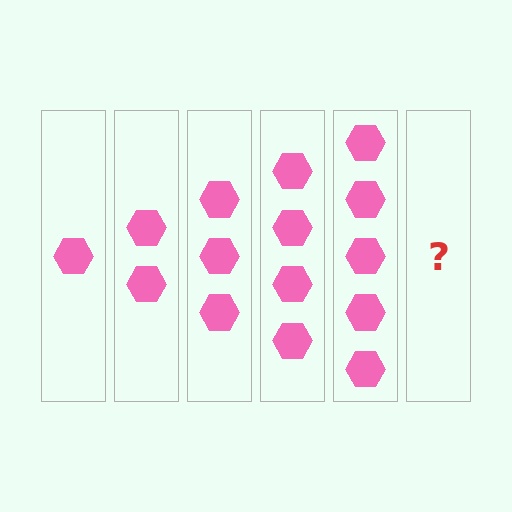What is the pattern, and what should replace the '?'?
The pattern is that each step adds one more hexagon. The '?' should be 6 hexagons.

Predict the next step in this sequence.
The next step is 6 hexagons.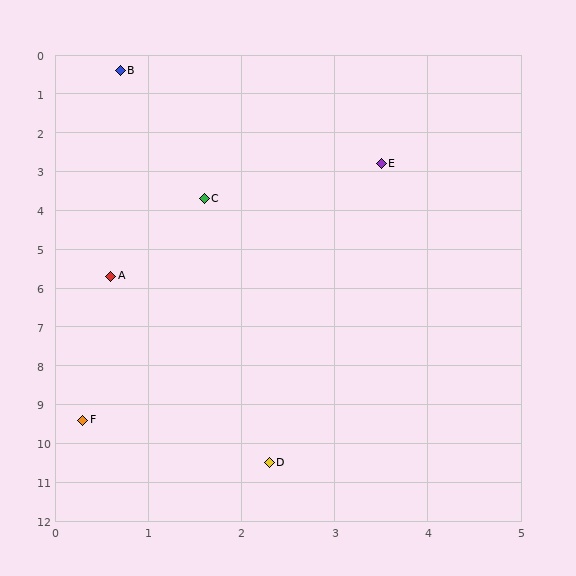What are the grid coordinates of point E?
Point E is at approximately (3.5, 2.8).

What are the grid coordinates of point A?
Point A is at approximately (0.6, 5.7).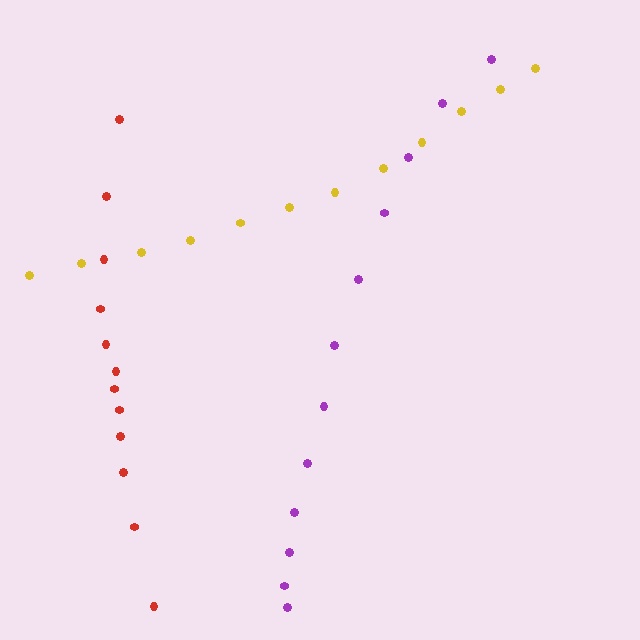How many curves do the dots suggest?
There are 3 distinct paths.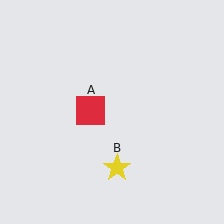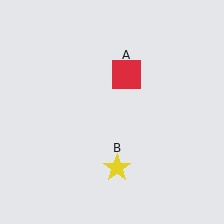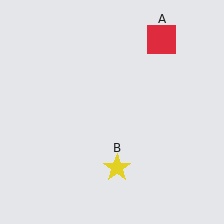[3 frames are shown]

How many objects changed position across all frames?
1 object changed position: red square (object A).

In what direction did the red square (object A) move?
The red square (object A) moved up and to the right.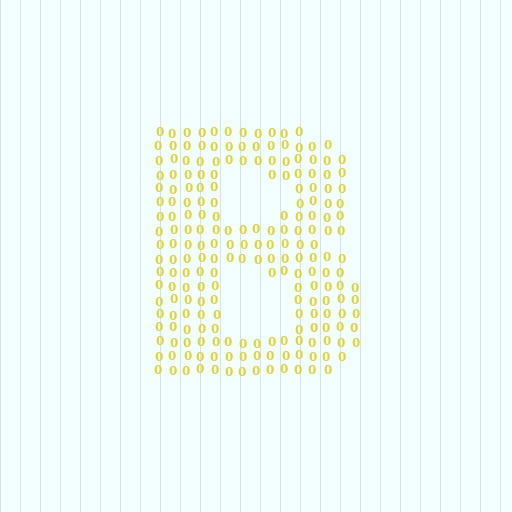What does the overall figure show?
The overall figure shows the letter B.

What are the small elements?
The small elements are digit 0's.